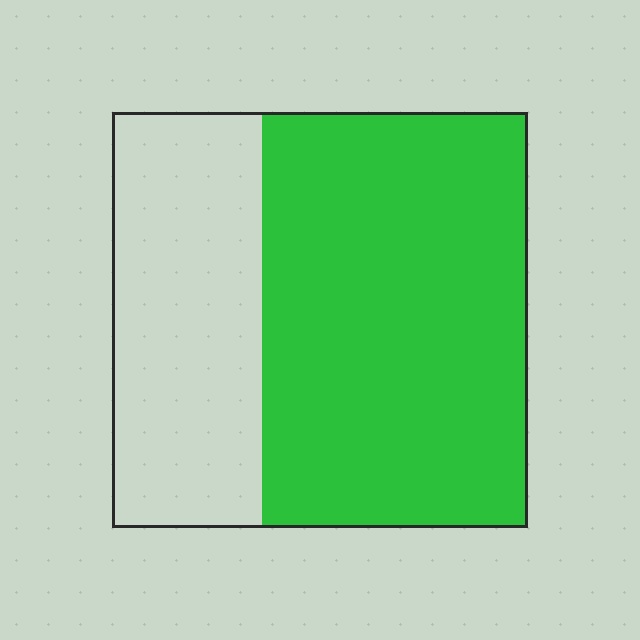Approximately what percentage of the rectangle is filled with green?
Approximately 65%.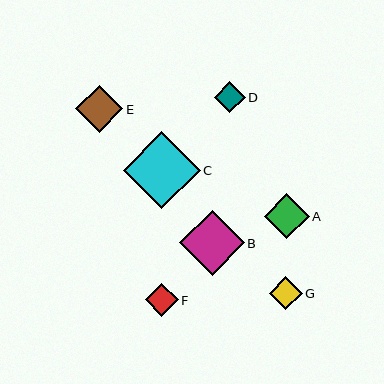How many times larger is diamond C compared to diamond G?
Diamond C is approximately 2.4 times the size of diamond G.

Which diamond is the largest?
Diamond C is the largest with a size of approximately 77 pixels.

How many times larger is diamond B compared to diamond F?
Diamond B is approximately 1.9 times the size of diamond F.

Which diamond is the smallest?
Diamond D is the smallest with a size of approximately 31 pixels.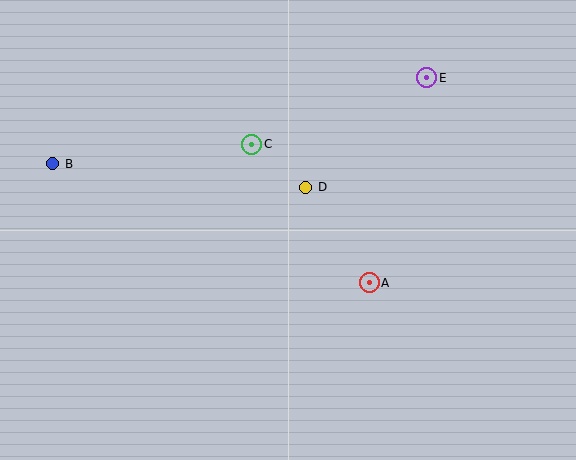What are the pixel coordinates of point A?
Point A is at (369, 283).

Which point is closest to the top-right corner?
Point E is closest to the top-right corner.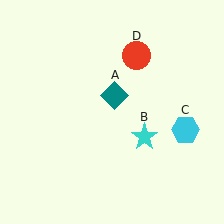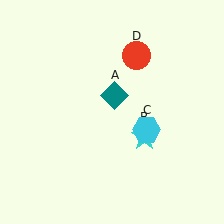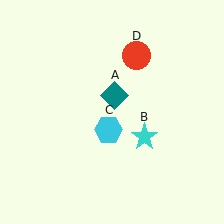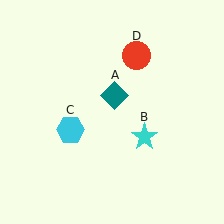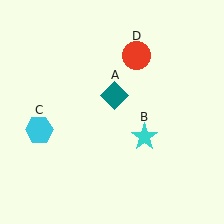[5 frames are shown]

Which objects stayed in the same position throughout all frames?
Teal diamond (object A) and cyan star (object B) and red circle (object D) remained stationary.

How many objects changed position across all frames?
1 object changed position: cyan hexagon (object C).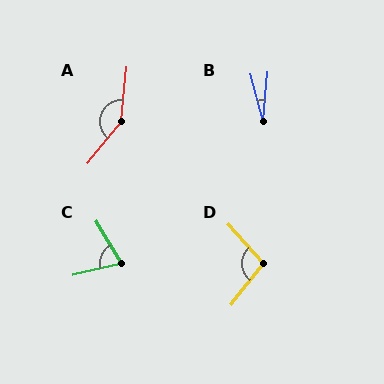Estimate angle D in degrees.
Approximately 99 degrees.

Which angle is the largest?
A, at approximately 147 degrees.